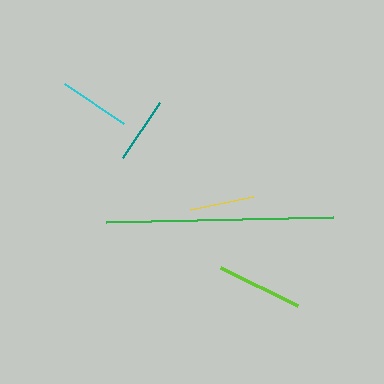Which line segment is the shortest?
The yellow line is the shortest at approximately 64 pixels.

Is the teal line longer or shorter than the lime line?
The lime line is longer than the teal line.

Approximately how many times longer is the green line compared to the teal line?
The green line is approximately 3.5 times the length of the teal line.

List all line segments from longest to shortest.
From longest to shortest: green, lime, cyan, teal, yellow.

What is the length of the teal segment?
The teal segment is approximately 66 pixels long.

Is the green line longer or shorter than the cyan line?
The green line is longer than the cyan line.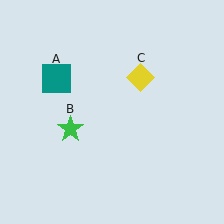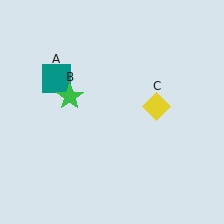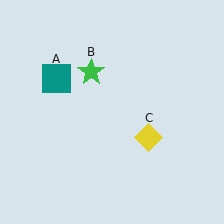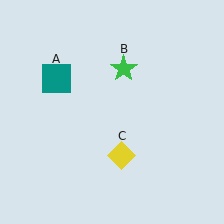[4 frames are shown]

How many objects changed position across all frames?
2 objects changed position: green star (object B), yellow diamond (object C).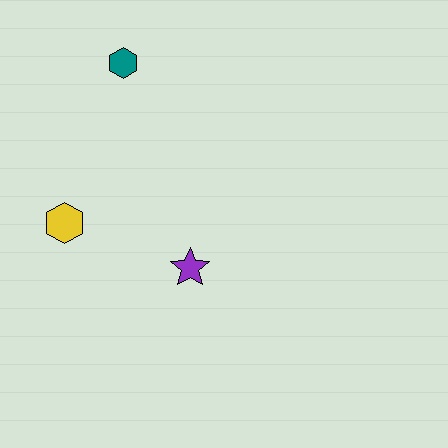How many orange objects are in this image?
There are no orange objects.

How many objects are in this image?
There are 3 objects.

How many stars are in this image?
There is 1 star.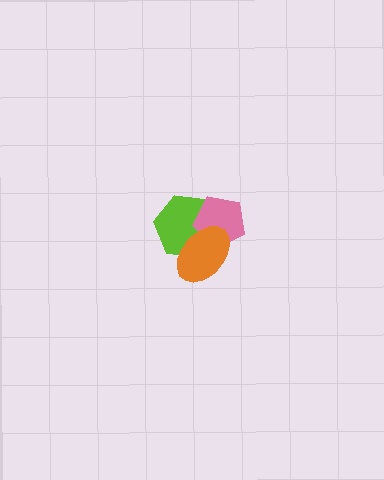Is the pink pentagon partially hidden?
Yes, it is partially covered by another shape.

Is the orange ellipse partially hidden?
No, no other shape covers it.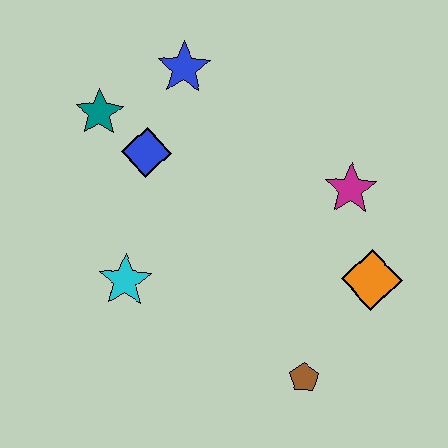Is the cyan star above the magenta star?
No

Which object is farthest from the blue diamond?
The brown pentagon is farthest from the blue diamond.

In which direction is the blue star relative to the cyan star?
The blue star is above the cyan star.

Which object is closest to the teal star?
The blue diamond is closest to the teal star.